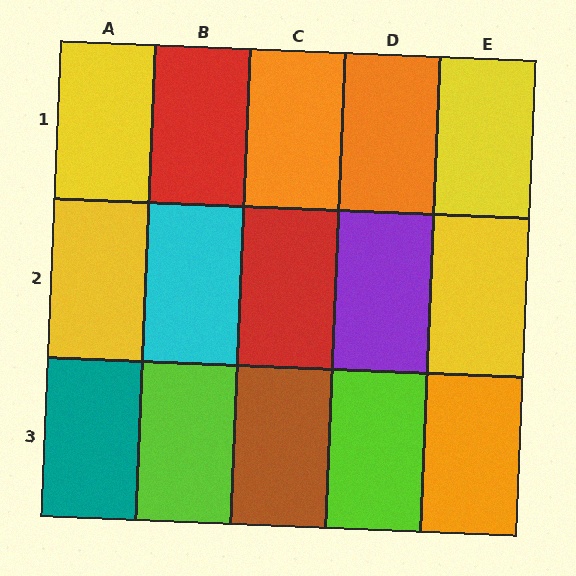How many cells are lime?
2 cells are lime.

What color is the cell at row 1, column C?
Orange.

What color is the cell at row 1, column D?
Orange.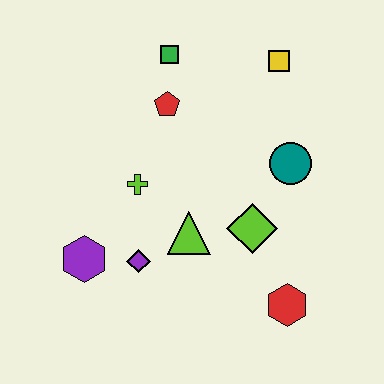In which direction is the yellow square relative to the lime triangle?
The yellow square is above the lime triangle.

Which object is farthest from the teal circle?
The purple hexagon is farthest from the teal circle.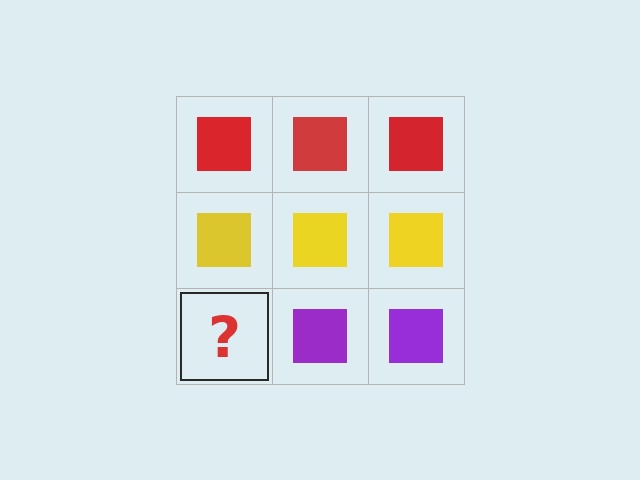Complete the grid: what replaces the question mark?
The question mark should be replaced with a purple square.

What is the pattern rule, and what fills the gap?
The rule is that each row has a consistent color. The gap should be filled with a purple square.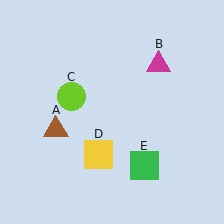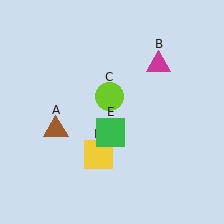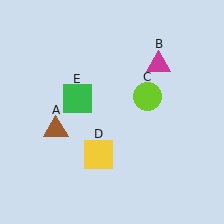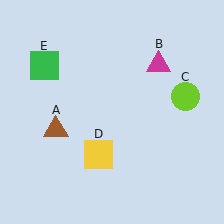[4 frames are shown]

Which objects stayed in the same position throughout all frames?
Brown triangle (object A) and magenta triangle (object B) and yellow square (object D) remained stationary.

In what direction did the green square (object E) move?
The green square (object E) moved up and to the left.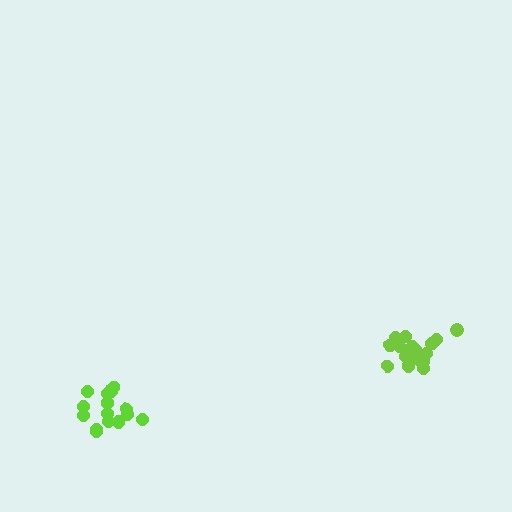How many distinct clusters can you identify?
There are 2 distinct clusters.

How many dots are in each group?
Group 1: 17 dots, Group 2: 15 dots (32 total).